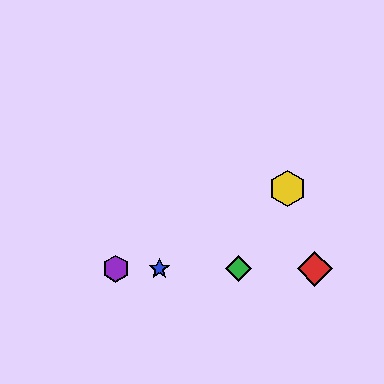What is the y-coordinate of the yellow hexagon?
The yellow hexagon is at y≈189.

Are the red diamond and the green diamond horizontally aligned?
Yes, both are at y≈269.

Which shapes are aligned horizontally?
The red diamond, the blue star, the green diamond, the purple hexagon are aligned horizontally.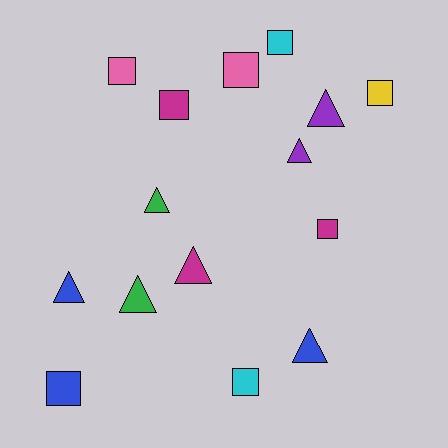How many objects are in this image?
There are 15 objects.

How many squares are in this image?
There are 8 squares.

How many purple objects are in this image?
There are 2 purple objects.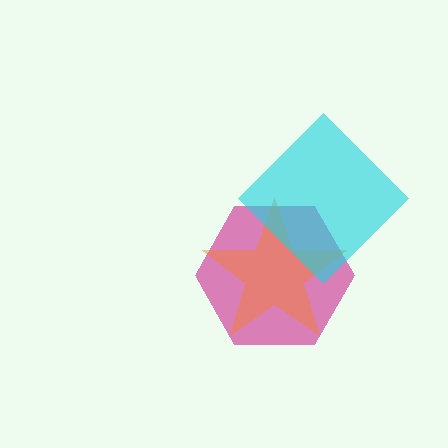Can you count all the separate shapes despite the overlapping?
Yes, there are 3 separate shapes.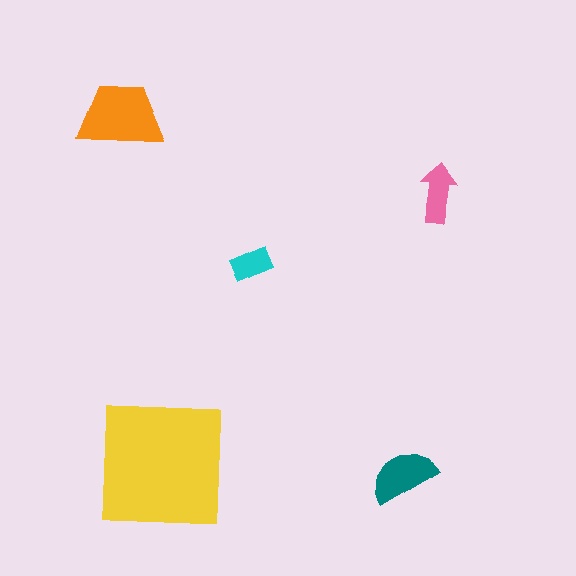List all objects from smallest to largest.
The cyan rectangle, the pink arrow, the teal semicircle, the orange trapezoid, the yellow square.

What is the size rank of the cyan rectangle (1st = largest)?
5th.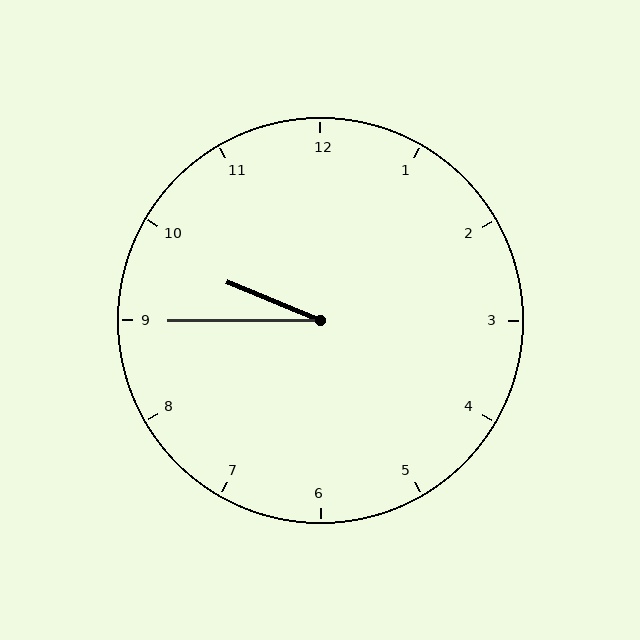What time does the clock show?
9:45.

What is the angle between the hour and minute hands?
Approximately 22 degrees.